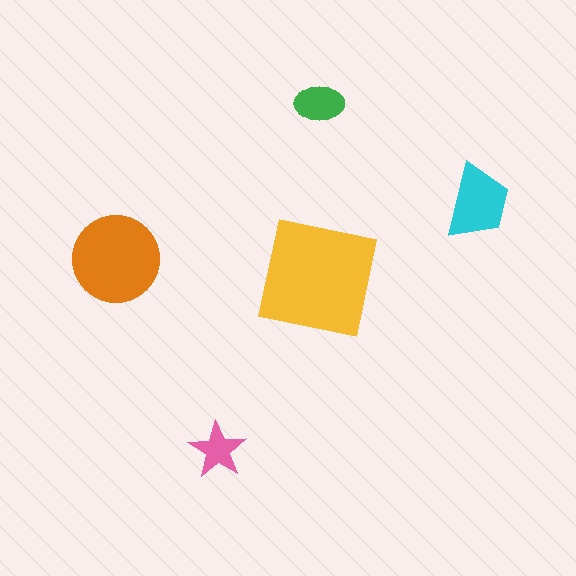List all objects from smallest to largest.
The pink star, the green ellipse, the cyan trapezoid, the orange circle, the yellow square.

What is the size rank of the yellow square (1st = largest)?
1st.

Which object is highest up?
The green ellipse is topmost.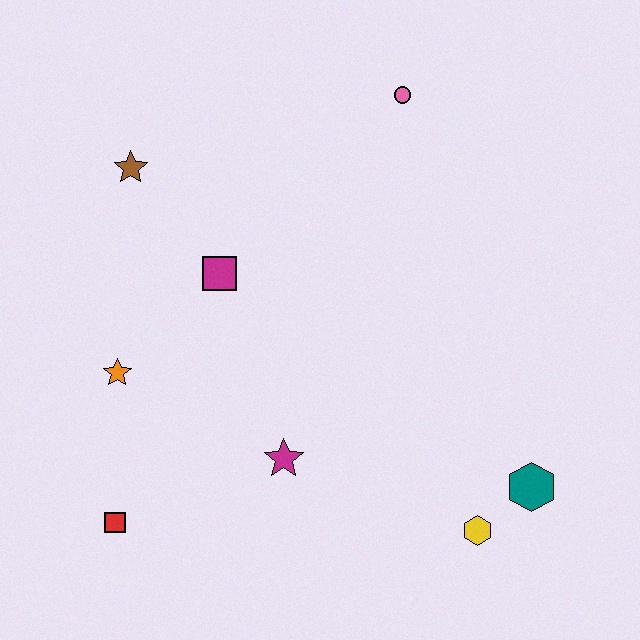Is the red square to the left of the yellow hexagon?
Yes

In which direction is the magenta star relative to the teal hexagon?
The magenta star is to the left of the teal hexagon.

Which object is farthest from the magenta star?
The pink circle is farthest from the magenta star.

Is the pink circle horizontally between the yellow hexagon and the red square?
Yes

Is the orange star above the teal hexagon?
Yes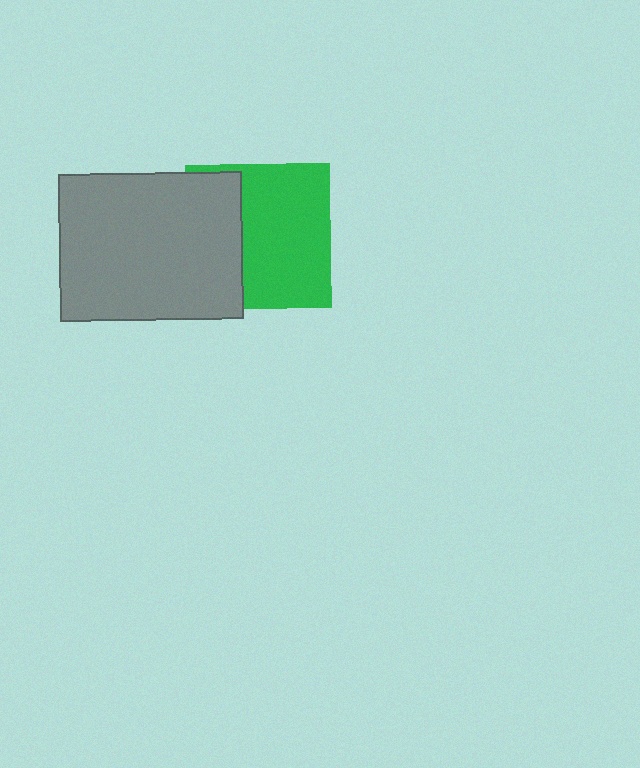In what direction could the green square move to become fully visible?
The green square could move right. That would shift it out from behind the gray rectangle entirely.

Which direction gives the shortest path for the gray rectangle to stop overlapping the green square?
Moving left gives the shortest separation.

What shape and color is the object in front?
The object in front is a gray rectangle.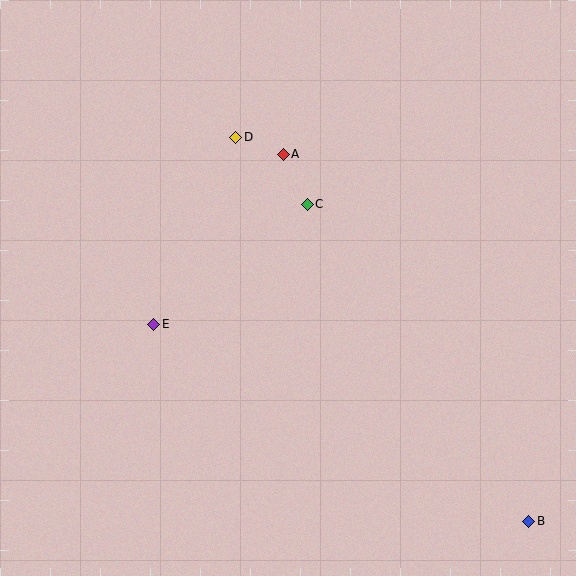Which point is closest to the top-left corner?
Point D is closest to the top-left corner.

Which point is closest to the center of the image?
Point C at (307, 204) is closest to the center.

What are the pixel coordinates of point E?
Point E is at (154, 324).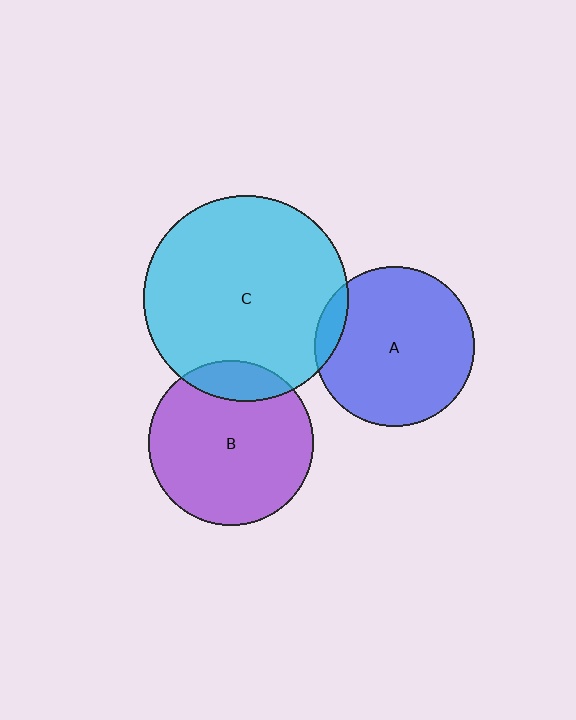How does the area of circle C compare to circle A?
Approximately 1.6 times.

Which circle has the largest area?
Circle C (cyan).